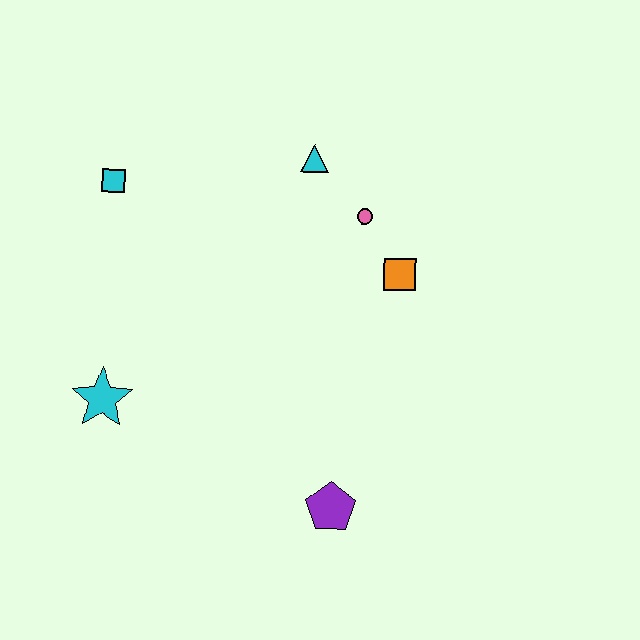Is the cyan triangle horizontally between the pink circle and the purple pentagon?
No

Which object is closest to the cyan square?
The cyan triangle is closest to the cyan square.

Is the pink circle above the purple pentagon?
Yes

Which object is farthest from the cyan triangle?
The purple pentagon is farthest from the cyan triangle.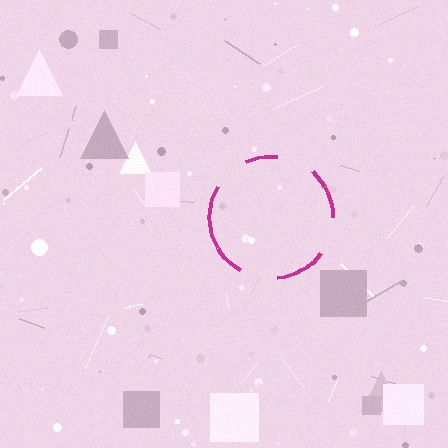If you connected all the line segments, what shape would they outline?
They would outline a circle.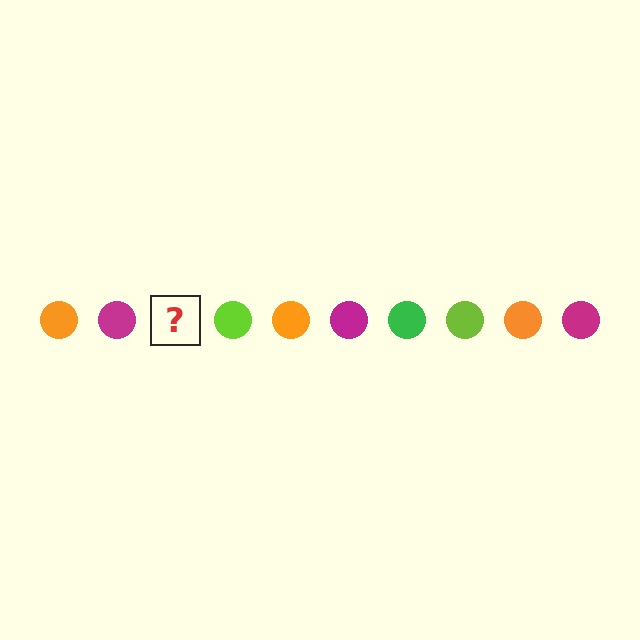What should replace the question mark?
The question mark should be replaced with a green circle.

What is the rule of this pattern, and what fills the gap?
The rule is that the pattern cycles through orange, magenta, green, lime circles. The gap should be filled with a green circle.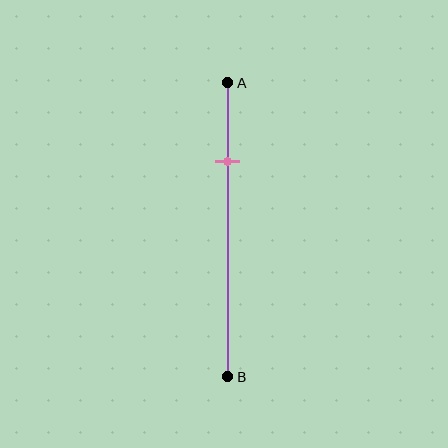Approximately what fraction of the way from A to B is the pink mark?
The pink mark is approximately 25% of the way from A to B.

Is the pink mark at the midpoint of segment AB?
No, the mark is at about 25% from A, not at the 50% midpoint.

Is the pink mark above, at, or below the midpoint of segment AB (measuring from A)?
The pink mark is above the midpoint of segment AB.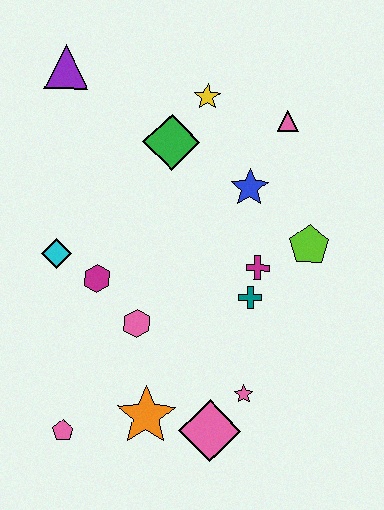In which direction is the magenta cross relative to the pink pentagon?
The magenta cross is to the right of the pink pentagon.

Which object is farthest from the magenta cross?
The purple triangle is farthest from the magenta cross.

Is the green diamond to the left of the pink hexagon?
No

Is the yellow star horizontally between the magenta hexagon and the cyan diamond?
No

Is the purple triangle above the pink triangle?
Yes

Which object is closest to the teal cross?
The magenta cross is closest to the teal cross.